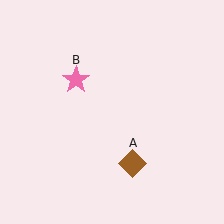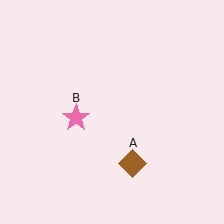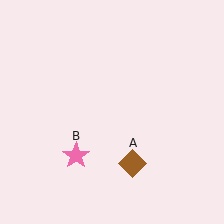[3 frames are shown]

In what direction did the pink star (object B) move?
The pink star (object B) moved down.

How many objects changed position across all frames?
1 object changed position: pink star (object B).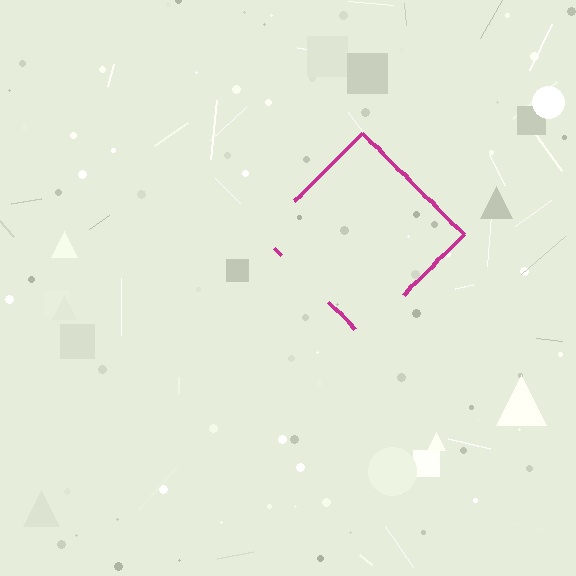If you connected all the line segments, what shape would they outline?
They would outline a diamond.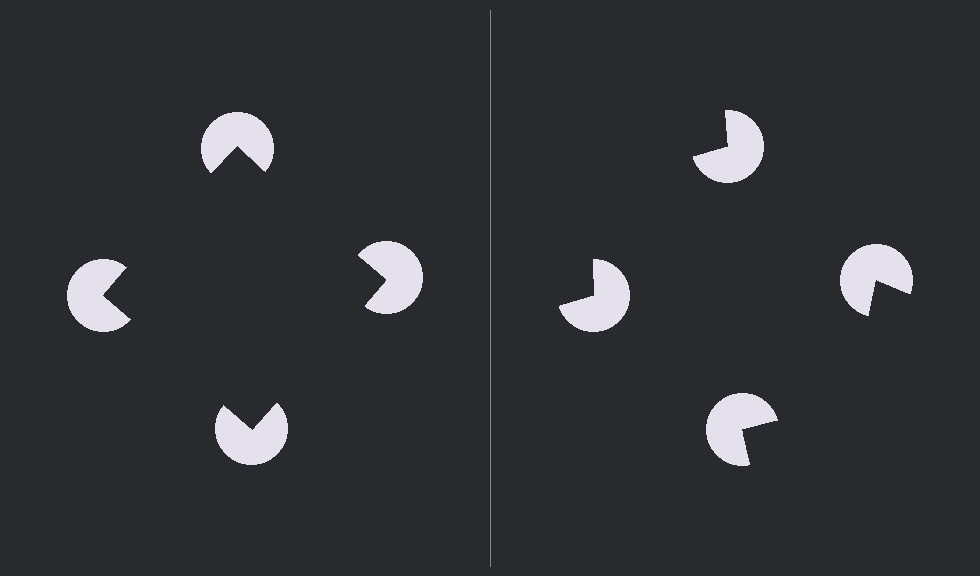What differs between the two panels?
The pac-man discs are positioned identically on both sides; only the wedge orientations differ. On the left they align to a square; on the right they are misaligned.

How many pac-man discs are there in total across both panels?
8 — 4 on each side.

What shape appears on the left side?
An illusory square.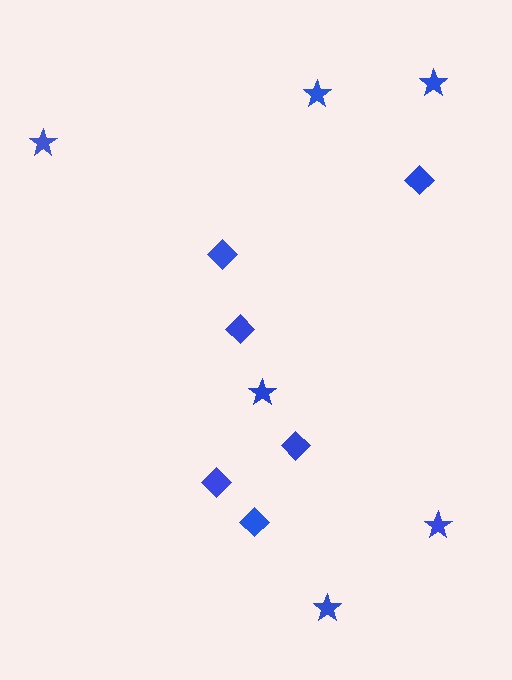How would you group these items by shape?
There are 2 groups: one group of diamonds (6) and one group of stars (6).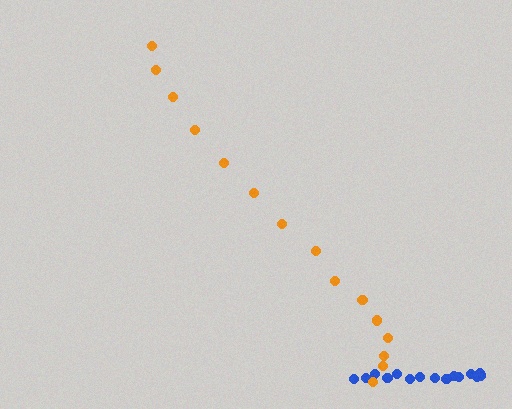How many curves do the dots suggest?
There are 2 distinct paths.